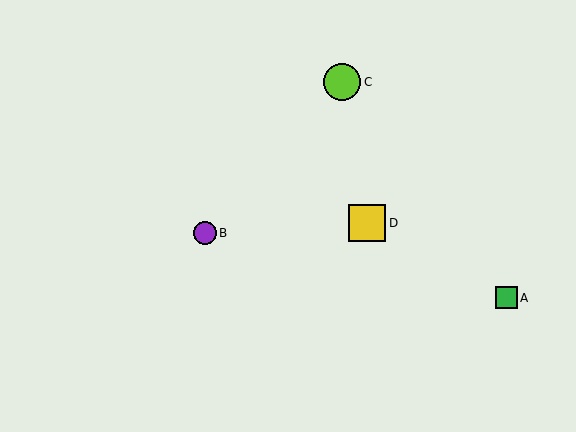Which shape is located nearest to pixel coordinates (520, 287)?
The green square (labeled A) at (506, 298) is nearest to that location.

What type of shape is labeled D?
Shape D is a yellow square.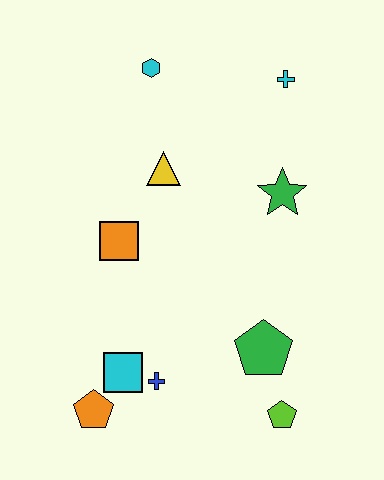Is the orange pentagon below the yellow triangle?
Yes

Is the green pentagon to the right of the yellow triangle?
Yes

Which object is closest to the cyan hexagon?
The yellow triangle is closest to the cyan hexagon.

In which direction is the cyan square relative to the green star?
The cyan square is below the green star.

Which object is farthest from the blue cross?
The cyan cross is farthest from the blue cross.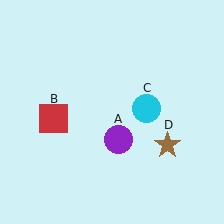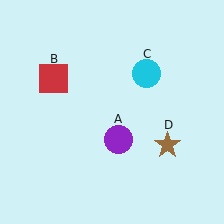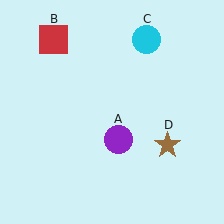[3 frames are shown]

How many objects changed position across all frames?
2 objects changed position: red square (object B), cyan circle (object C).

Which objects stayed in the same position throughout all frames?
Purple circle (object A) and brown star (object D) remained stationary.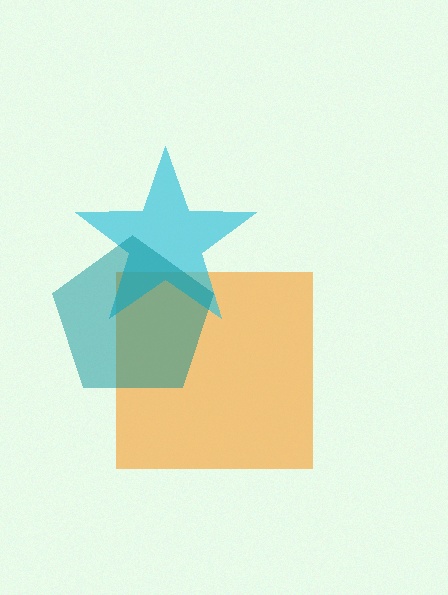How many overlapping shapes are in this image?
There are 3 overlapping shapes in the image.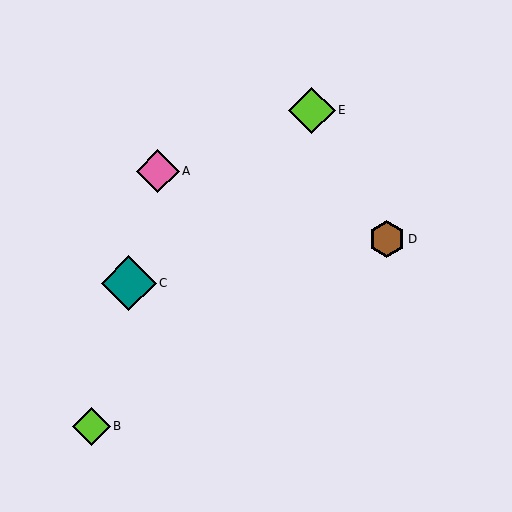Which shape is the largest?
The teal diamond (labeled C) is the largest.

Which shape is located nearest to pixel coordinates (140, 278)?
The teal diamond (labeled C) at (129, 283) is nearest to that location.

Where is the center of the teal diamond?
The center of the teal diamond is at (129, 283).